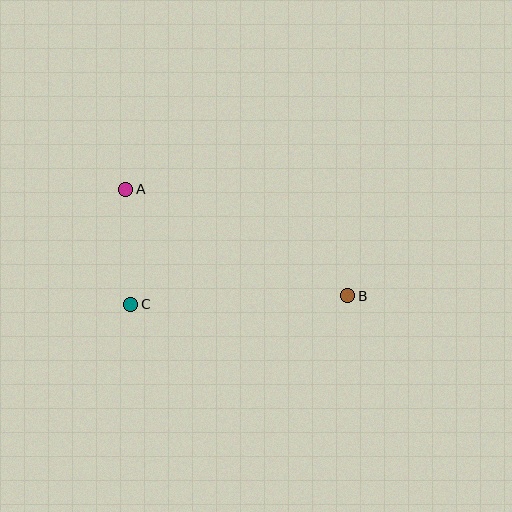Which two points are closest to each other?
Points A and C are closest to each other.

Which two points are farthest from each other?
Points A and B are farthest from each other.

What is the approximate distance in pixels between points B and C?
The distance between B and C is approximately 217 pixels.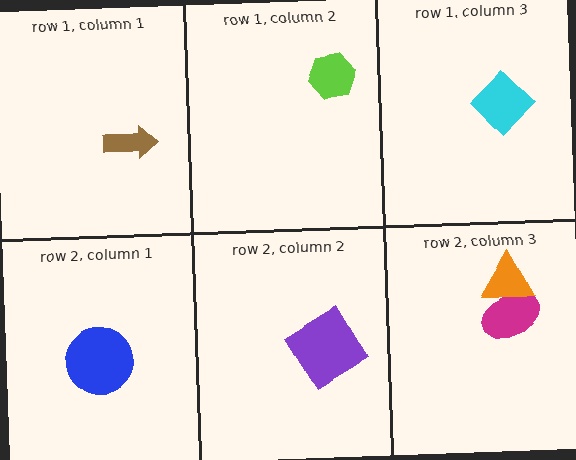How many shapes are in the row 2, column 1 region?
1.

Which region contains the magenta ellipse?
The row 2, column 3 region.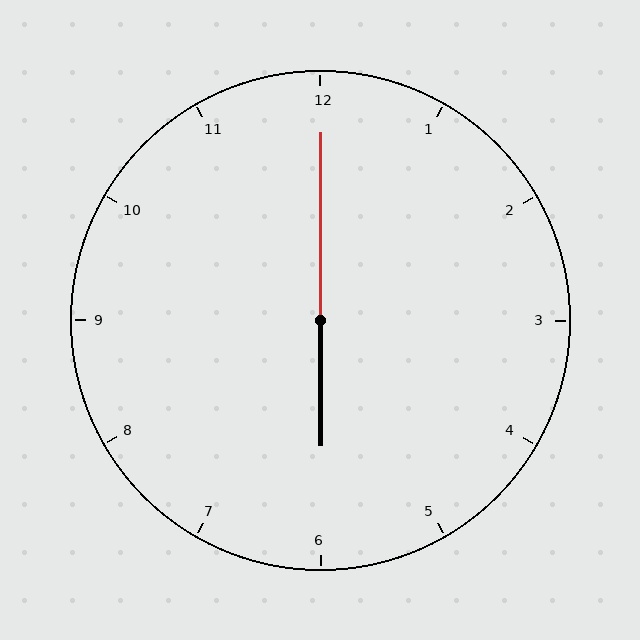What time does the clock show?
6:00.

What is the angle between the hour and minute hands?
Approximately 180 degrees.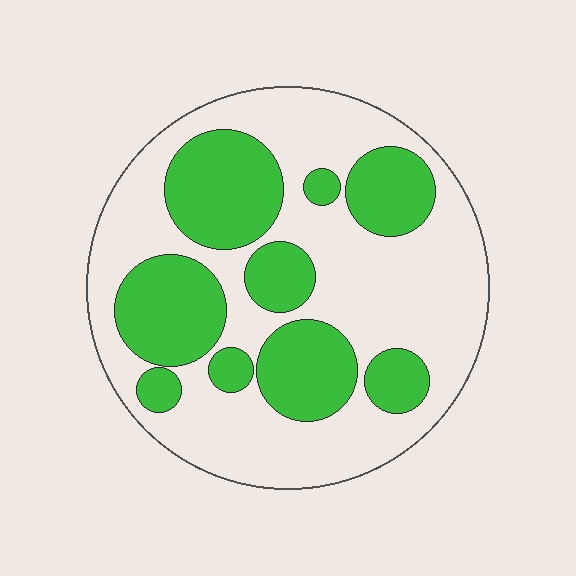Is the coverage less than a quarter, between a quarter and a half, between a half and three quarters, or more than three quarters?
Between a quarter and a half.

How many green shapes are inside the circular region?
9.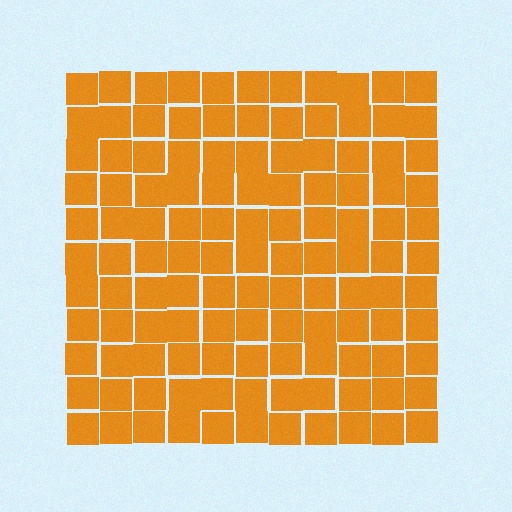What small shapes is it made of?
It is made of small squares.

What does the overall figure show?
The overall figure shows a square.